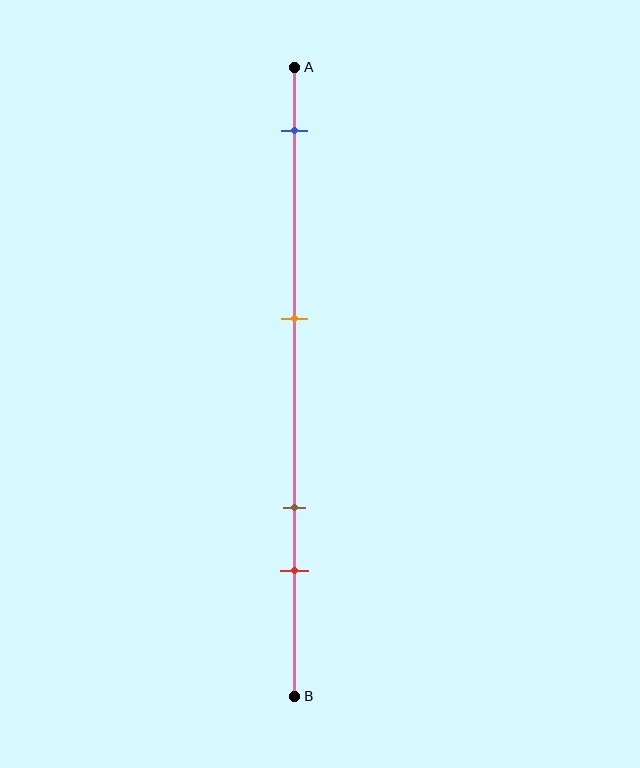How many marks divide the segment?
There are 4 marks dividing the segment.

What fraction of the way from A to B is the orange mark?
The orange mark is approximately 40% (0.4) of the way from A to B.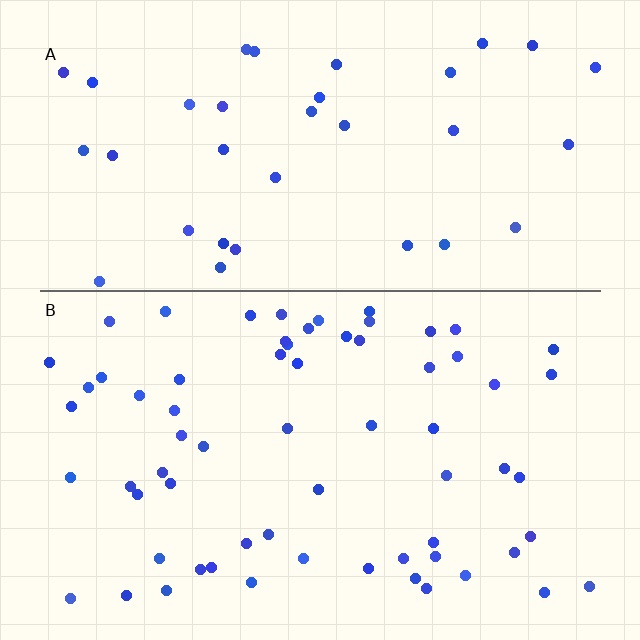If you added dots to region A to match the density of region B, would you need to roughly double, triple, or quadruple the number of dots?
Approximately double.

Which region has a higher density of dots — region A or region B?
B (the bottom).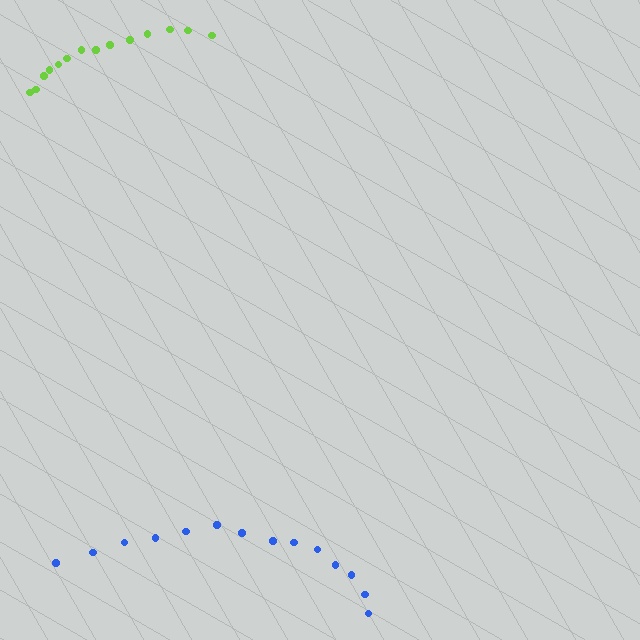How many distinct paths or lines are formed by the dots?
There are 2 distinct paths.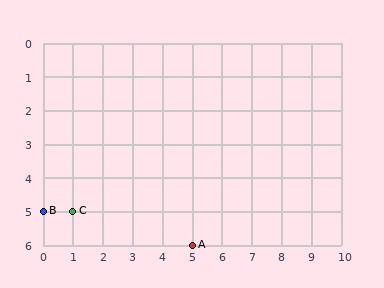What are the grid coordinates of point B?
Point B is at grid coordinates (0, 5).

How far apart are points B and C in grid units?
Points B and C are 1 column apart.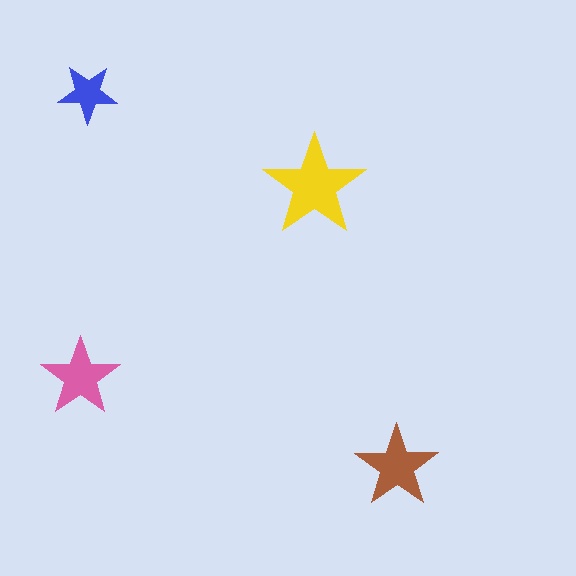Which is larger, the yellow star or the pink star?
The yellow one.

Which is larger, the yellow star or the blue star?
The yellow one.